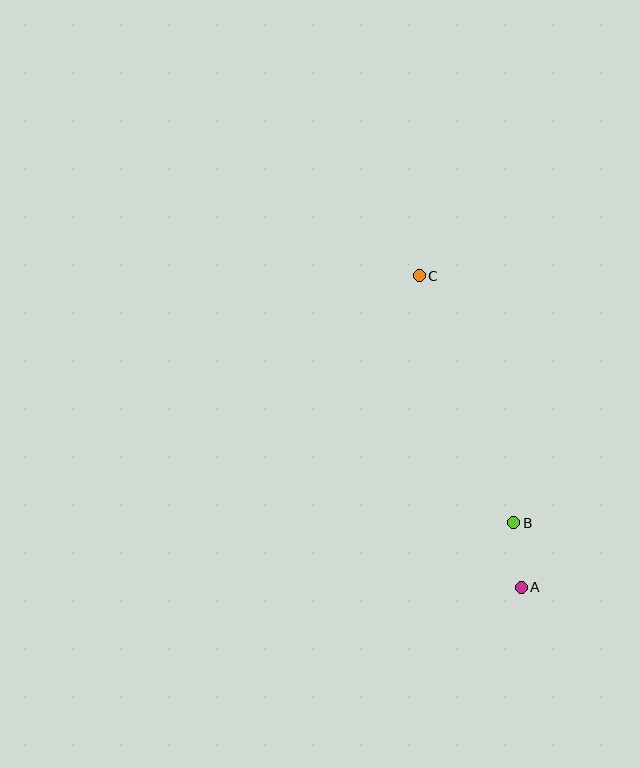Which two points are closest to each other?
Points A and B are closest to each other.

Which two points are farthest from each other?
Points A and C are farthest from each other.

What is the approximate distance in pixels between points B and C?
The distance between B and C is approximately 265 pixels.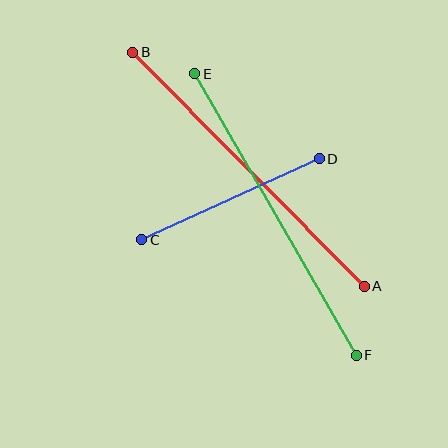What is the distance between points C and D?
The distance is approximately 195 pixels.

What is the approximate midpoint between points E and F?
The midpoint is at approximately (276, 214) pixels.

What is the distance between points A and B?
The distance is approximately 329 pixels.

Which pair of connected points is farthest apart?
Points A and B are farthest apart.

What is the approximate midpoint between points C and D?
The midpoint is at approximately (230, 199) pixels.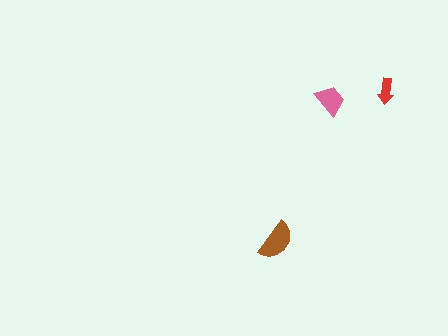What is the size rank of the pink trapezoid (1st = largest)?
2nd.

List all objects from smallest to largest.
The red arrow, the pink trapezoid, the brown semicircle.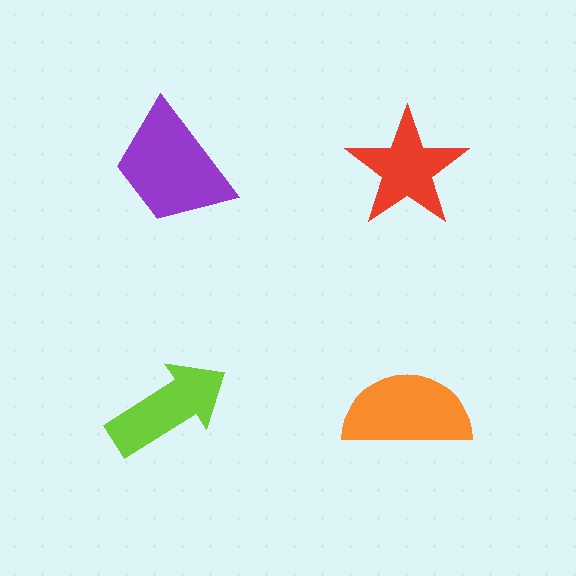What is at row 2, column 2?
An orange semicircle.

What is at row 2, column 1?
A lime arrow.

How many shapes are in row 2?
2 shapes.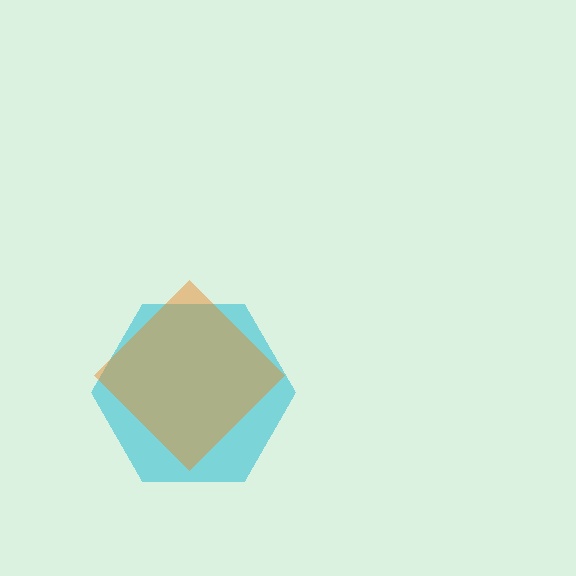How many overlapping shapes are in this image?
There are 2 overlapping shapes in the image.